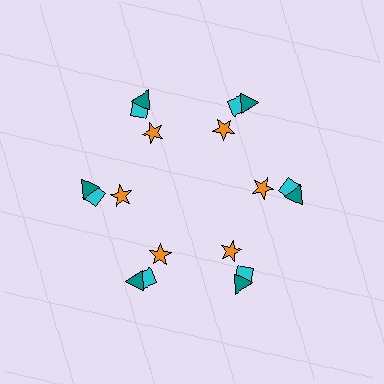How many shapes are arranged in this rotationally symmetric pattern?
There are 18 shapes, arranged in 6 groups of 3.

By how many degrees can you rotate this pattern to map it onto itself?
The pattern maps onto itself every 60 degrees of rotation.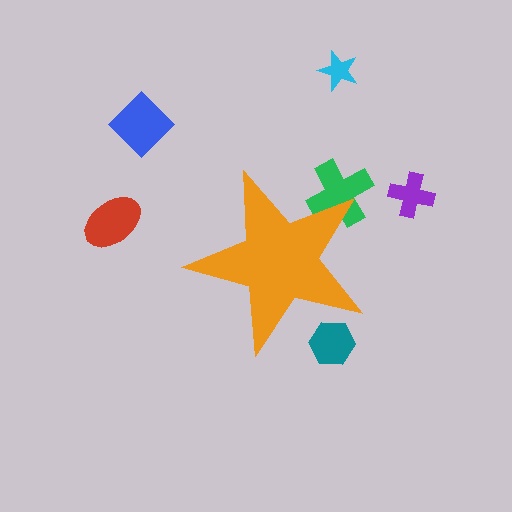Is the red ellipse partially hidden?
No, the red ellipse is fully visible.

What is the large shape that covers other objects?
An orange star.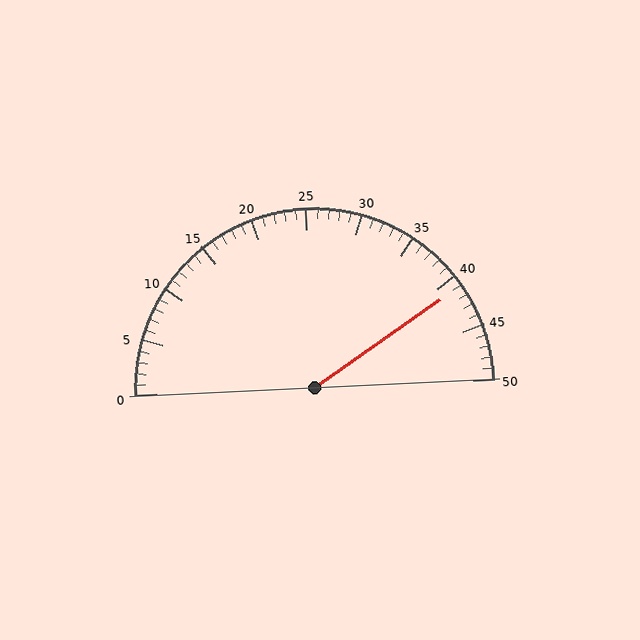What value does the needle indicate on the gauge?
The needle indicates approximately 41.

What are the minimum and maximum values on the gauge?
The gauge ranges from 0 to 50.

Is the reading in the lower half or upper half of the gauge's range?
The reading is in the upper half of the range (0 to 50).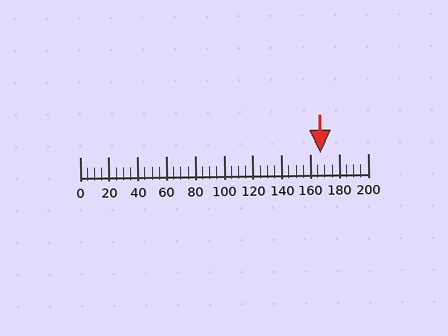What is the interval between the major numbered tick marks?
The major tick marks are spaced 20 units apart.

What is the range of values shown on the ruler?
The ruler shows values from 0 to 200.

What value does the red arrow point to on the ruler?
The red arrow points to approximately 167.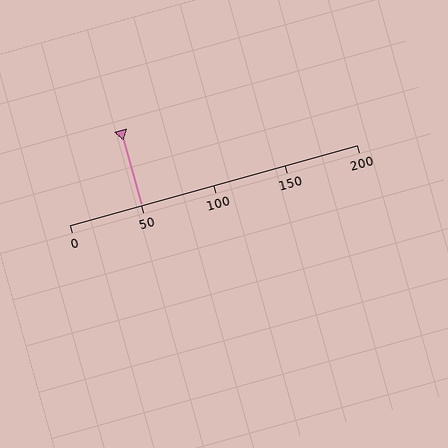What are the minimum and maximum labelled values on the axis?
The axis runs from 0 to 200.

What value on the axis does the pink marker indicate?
The marker indicates approximately 50.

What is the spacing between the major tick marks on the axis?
The major ticks are spaced 50 apart.